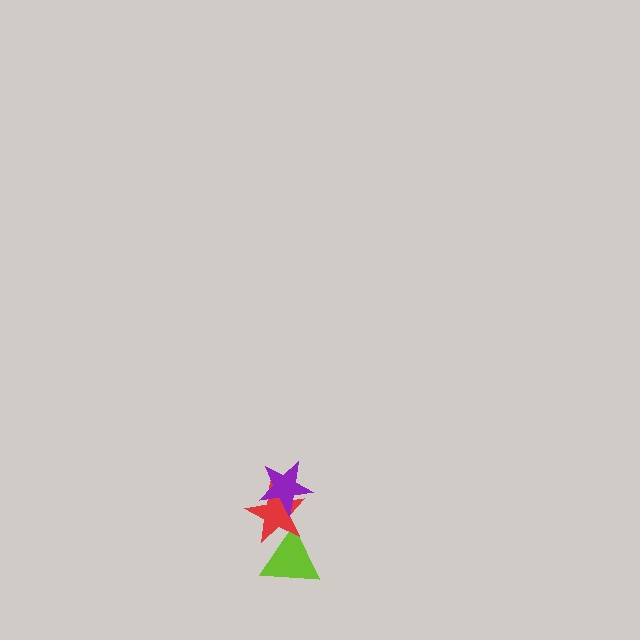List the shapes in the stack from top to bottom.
From top to bottom: the purple star, the red star, the lime triangle.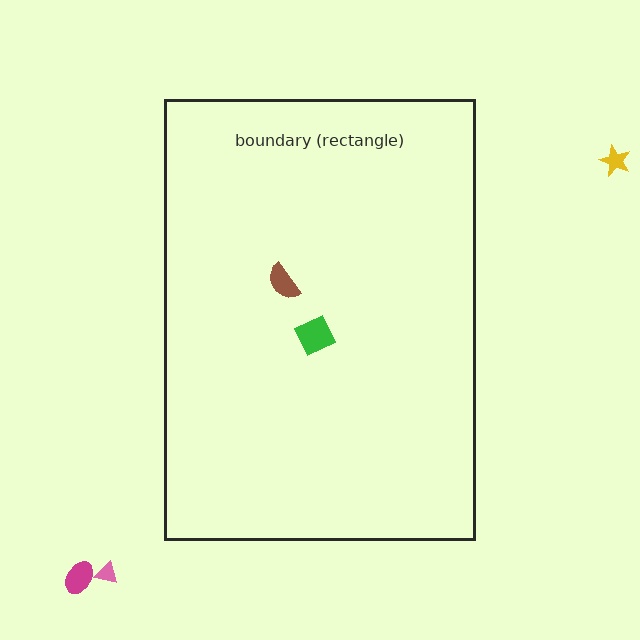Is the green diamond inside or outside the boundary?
Inside.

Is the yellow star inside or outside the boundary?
Outside.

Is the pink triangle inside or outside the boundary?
Outside.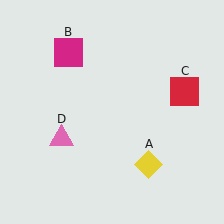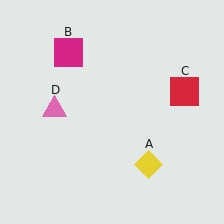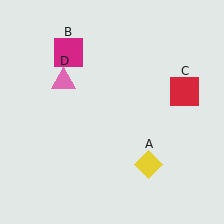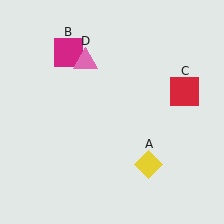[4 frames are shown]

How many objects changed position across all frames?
1 object changed position: pink triangle (object D).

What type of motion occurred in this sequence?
The pink triangle (object D) rotated clockwise around the center of the scene.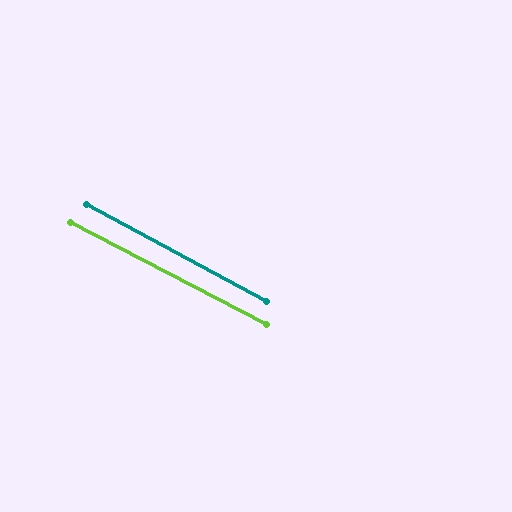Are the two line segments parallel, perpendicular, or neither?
Parallel — their directions differ by only 0.6°.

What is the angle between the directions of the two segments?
Approximately 1 degree.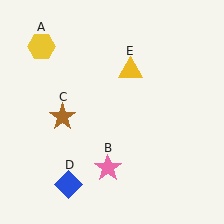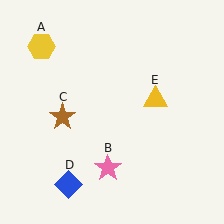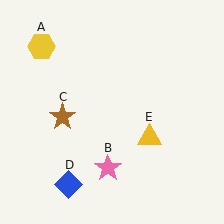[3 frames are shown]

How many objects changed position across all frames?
1 object changed position: yellow triangle (object E).